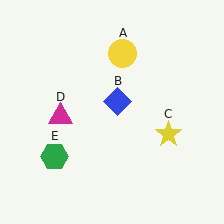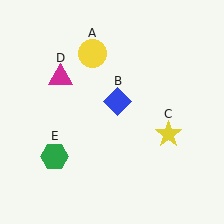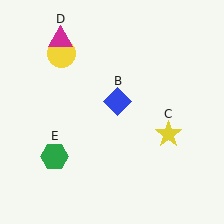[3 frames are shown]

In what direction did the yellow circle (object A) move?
The yellow circle (object A) moved left.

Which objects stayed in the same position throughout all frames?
Blue diamond (object B) and yellow star (object C) and green hexagon (object E) remained stationary.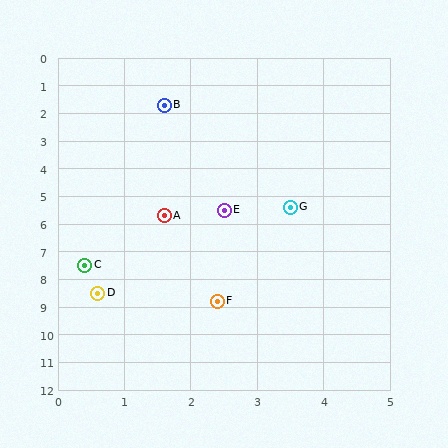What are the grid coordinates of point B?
Point B is at approximately (1.6, 1.7).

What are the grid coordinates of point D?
Point D is at approximately (0.6, 8.5).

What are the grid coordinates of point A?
Point A is at approximately (1.6, 5.7).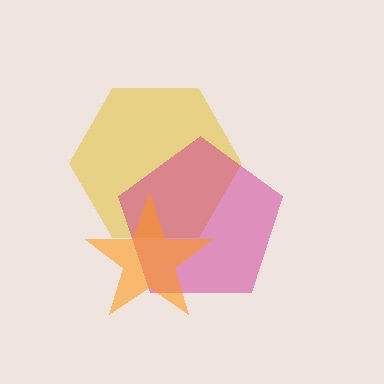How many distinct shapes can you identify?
There are 3 distinct shapes: a yellow hexagon, a magenta pentagon, an orange star.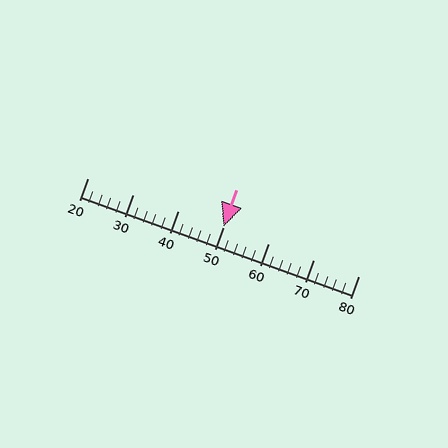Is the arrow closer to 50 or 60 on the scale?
The arrow is closer to 50.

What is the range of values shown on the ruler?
The ruler shows values from 20 to 80.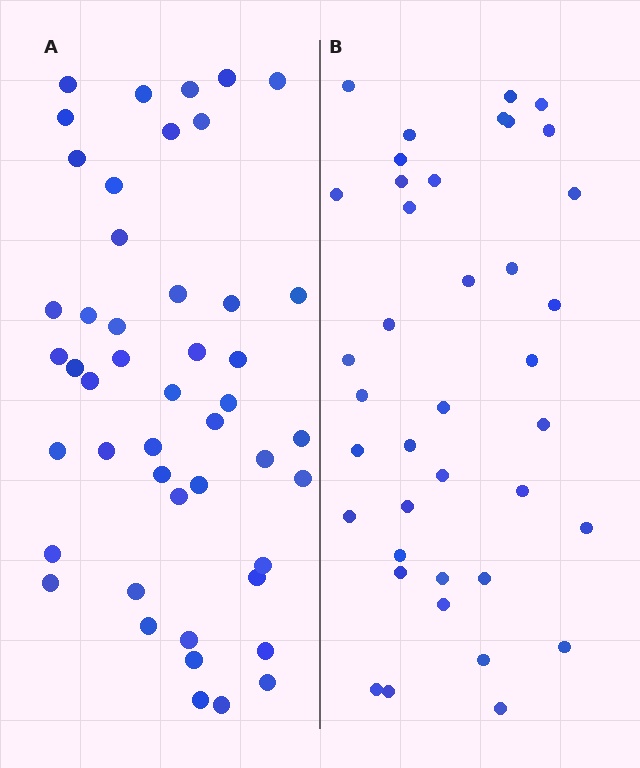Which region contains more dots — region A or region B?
Region A (the left region) has more dots.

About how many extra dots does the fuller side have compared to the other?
Region A has roughly 8 or so more dots than region B.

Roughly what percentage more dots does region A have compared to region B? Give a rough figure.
About 20% more.